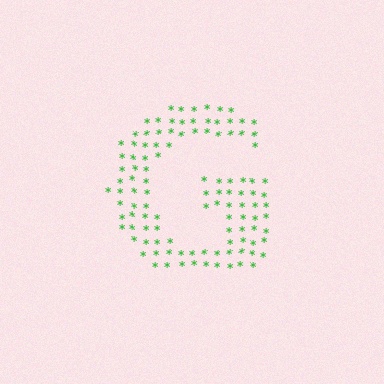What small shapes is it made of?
It is made of small asterisks.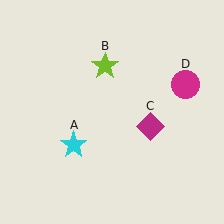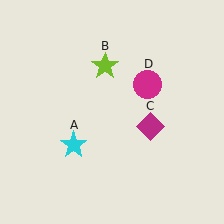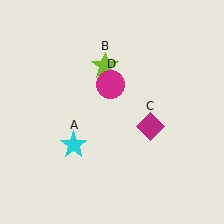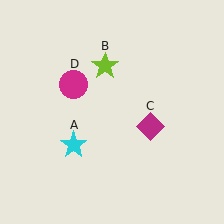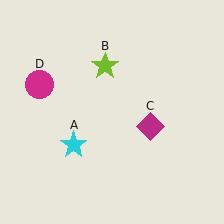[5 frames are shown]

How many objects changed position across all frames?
1 object changed position: magenta circle (object D).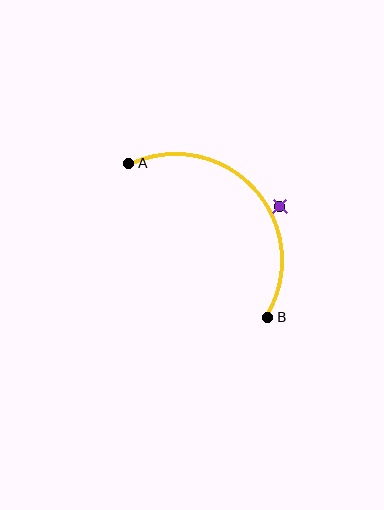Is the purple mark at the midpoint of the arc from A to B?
No — the purple mark does not lie on the arc at all. It sits slightly outside the curve.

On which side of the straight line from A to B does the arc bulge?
The arc bulges above and to the right of the straight line connecting A and B.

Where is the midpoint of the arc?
The arc midpoint is the point on the curve farthest from the straight line joining A and B. It sits above and to the right of that line.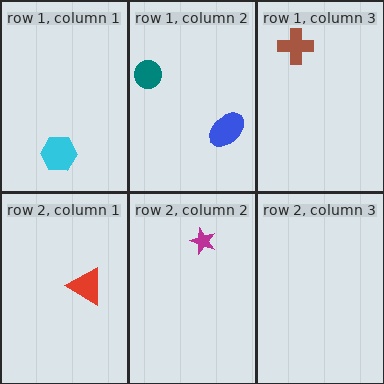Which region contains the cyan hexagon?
The row 1, column 1 region.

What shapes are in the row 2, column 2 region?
The magenta star.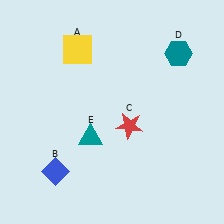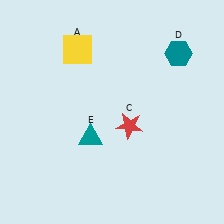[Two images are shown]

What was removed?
The blue diamond (B) was removed in Image 2.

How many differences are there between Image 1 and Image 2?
There is 1 difference between the two images.